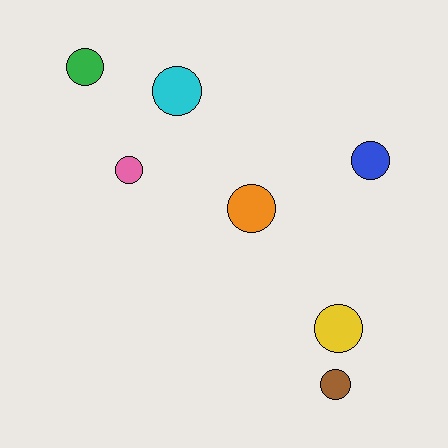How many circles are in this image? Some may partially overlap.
There are 7 circles.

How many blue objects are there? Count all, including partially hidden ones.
There is 1 blue object.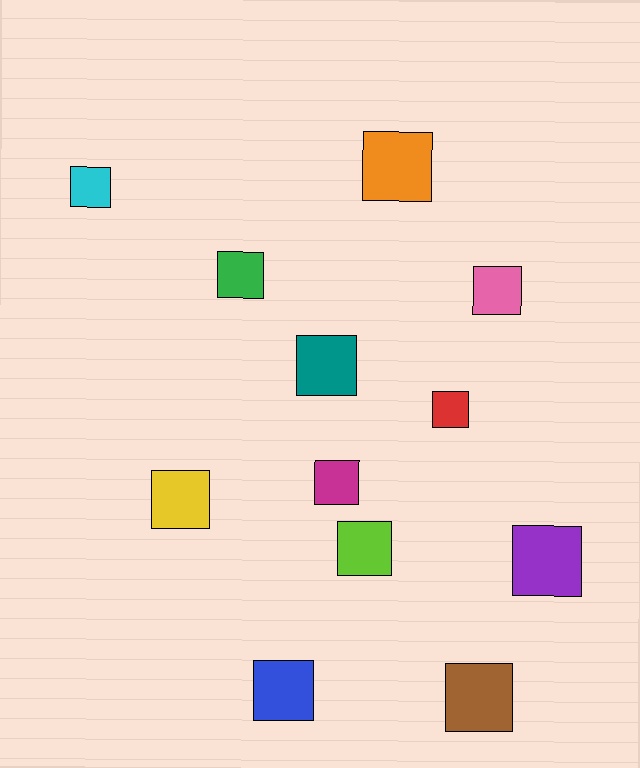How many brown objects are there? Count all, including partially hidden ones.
There is 1 brown object.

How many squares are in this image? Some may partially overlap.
There are 12 squares.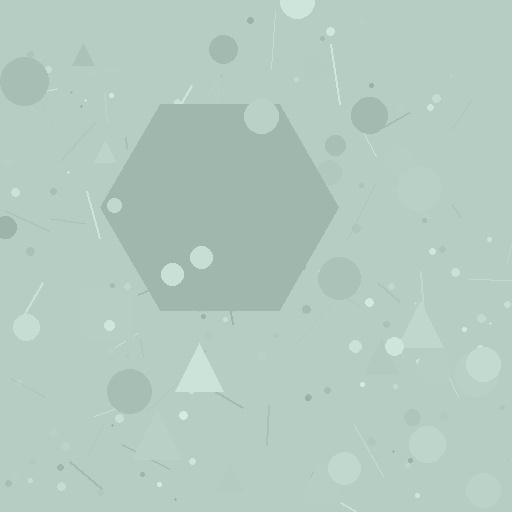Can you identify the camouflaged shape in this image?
The camouflaged shape is a hexagon.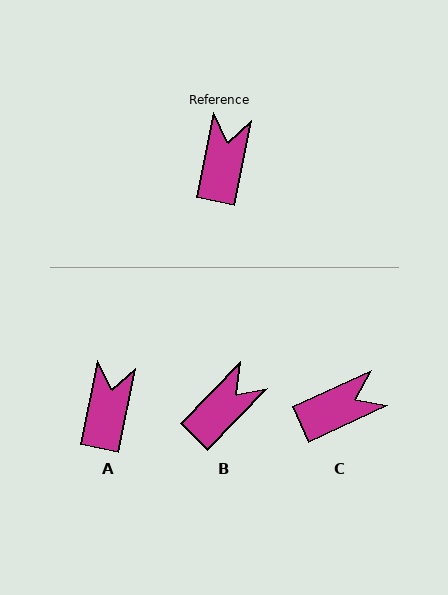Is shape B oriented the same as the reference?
No, it is off by about 32 degrees.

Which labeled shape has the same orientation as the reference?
A.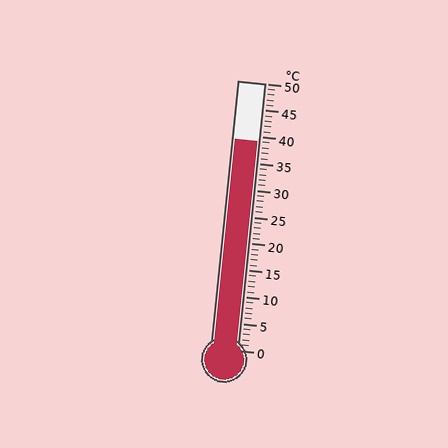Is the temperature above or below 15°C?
The temperature is above 15°C.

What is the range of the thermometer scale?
The thermometer scale ranges from 0°C to 50°C.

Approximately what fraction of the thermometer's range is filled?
The thermometer is filled to approximately 80% of its range.